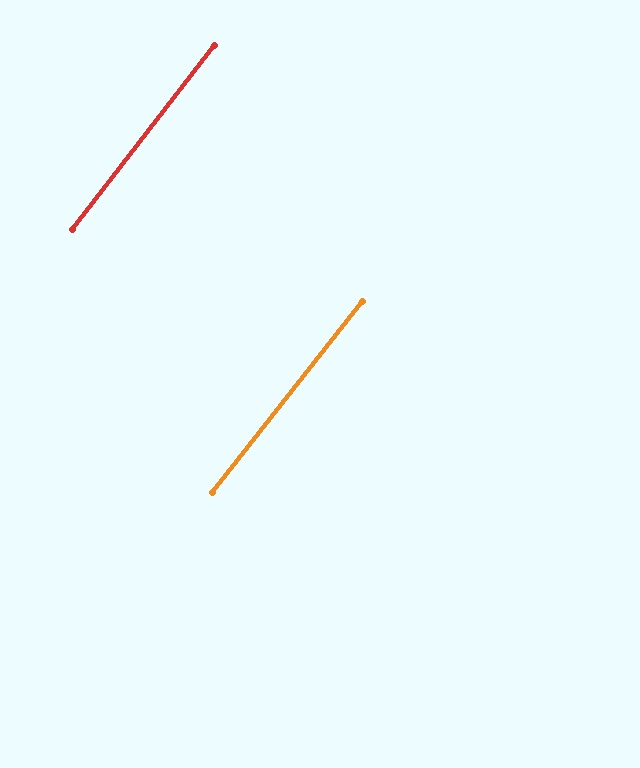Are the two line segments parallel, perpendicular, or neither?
Parallel — their directions differ by only 0.3°.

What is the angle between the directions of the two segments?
Approximately 0 degrees.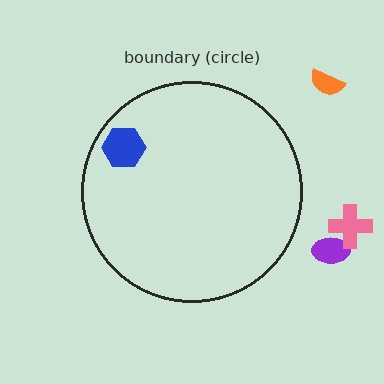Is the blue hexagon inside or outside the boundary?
Inside.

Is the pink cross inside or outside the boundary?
Outside.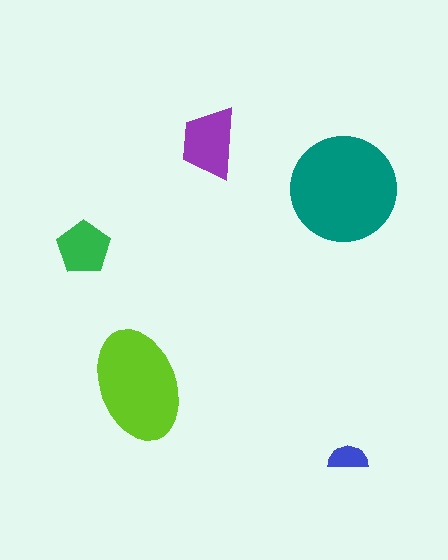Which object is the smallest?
The blue semicircle.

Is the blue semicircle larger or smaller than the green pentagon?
Smaller.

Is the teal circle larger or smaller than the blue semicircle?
Larger.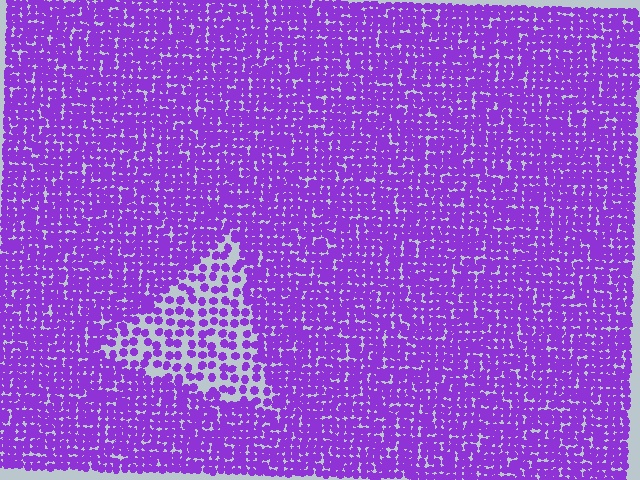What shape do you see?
I see a triangle.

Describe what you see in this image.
The image contains small purple elements arranged at two different densities. A triangle-shaped region is visible where the elements are less densely packed than the surrounding area.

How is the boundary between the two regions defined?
The boundary is defined by a change in element density (approximately 2.2x ratio). All elements are the same color, size, and shape.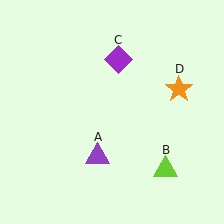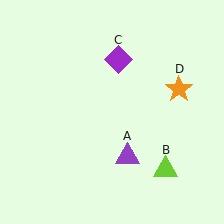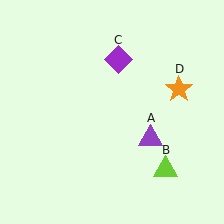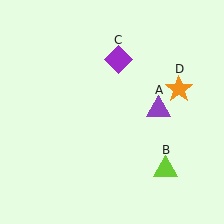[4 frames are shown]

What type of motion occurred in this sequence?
The purple triangle (object A) rotated counterclockwise around the center of the scene.